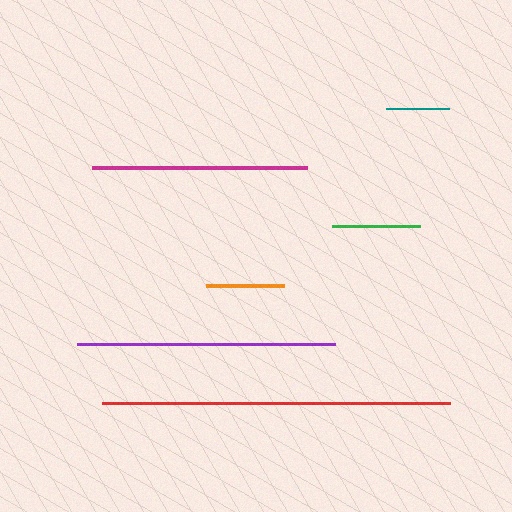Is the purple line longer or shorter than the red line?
The red line is longer than the purple line.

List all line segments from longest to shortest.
From longest to shortest: red, purple, magenta, green, orange, teal.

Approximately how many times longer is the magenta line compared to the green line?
The magenta line is approximately 2.4 times the length of the green line.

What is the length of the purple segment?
The purple segment is approximately 258 pixels long.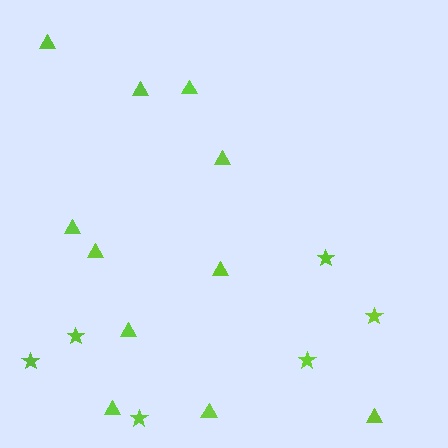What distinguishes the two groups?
There are 2 groups: one group of stars (6) and one group of triangles (11).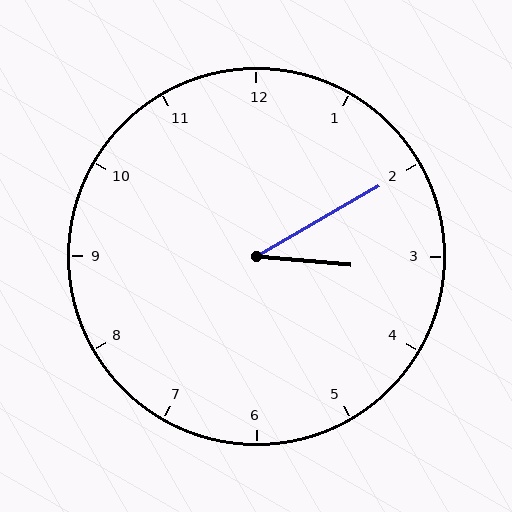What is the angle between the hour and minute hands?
Approximately 35 degrees.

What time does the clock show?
3:10.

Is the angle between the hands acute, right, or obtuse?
It is acute.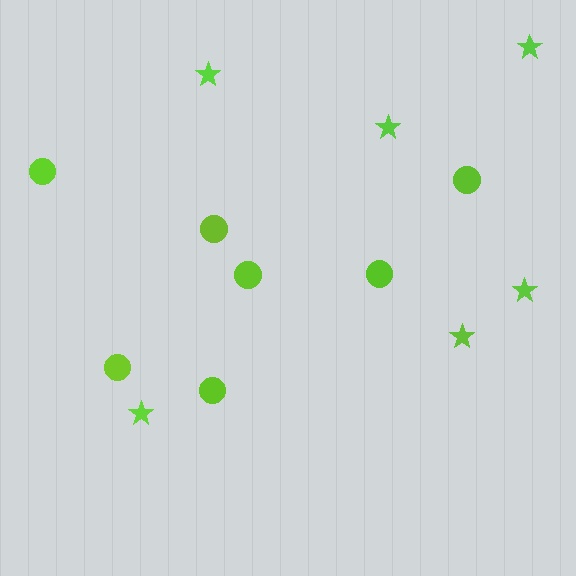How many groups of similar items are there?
There are 2 groups: one group of circles (7) and one group of stars (6).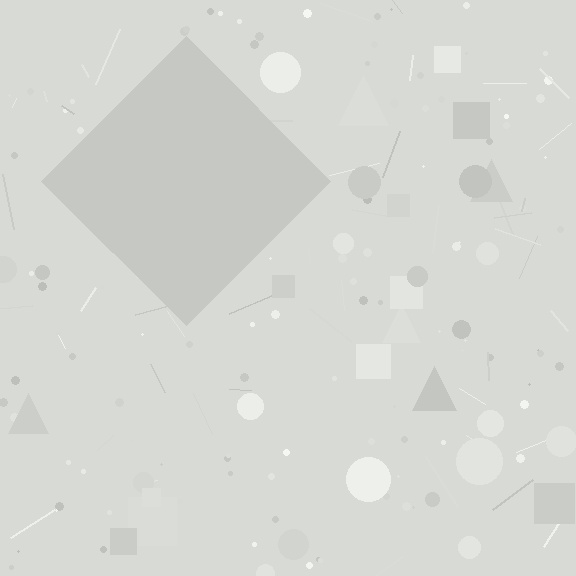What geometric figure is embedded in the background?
A diamond is embedded in the background.